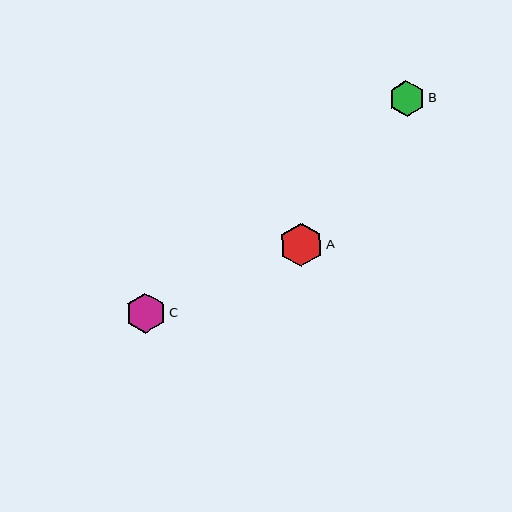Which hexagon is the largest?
Hexagon A is the largest with a size of approximately 43 pixels.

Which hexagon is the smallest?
Hexagon B is the smallest with a size of approximately 36 pixels.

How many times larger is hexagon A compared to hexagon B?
Hexagon A is approximately 1.2 times the size of hexagon B.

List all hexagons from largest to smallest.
From largest to smallest: A, C, B.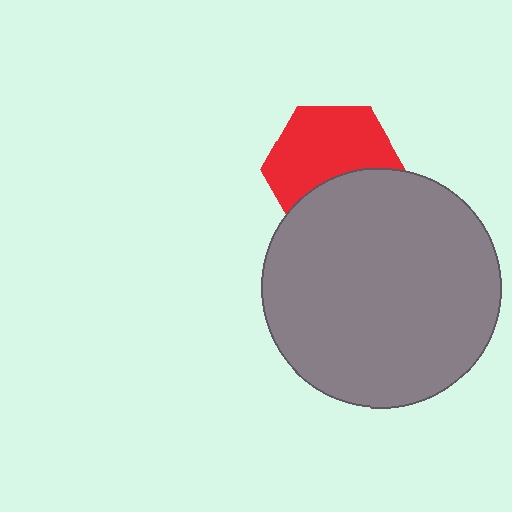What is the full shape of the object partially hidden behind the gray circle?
The partially hidden object is a red hexagon.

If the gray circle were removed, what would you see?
You would see the complete red hexagon.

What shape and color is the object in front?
The object in front is a gray circle.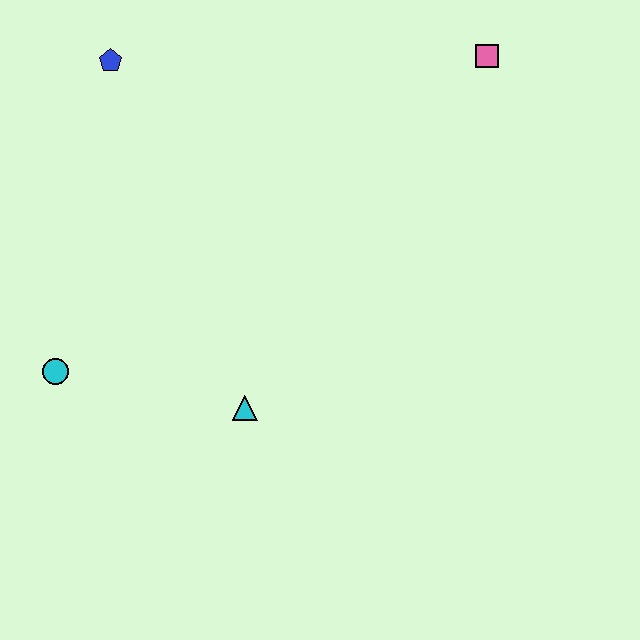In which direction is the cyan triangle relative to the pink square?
The cyan triangle is below the pink square.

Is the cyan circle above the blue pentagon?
No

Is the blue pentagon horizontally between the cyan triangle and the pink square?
No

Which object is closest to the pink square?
The blue pentagon is closest to the pink square.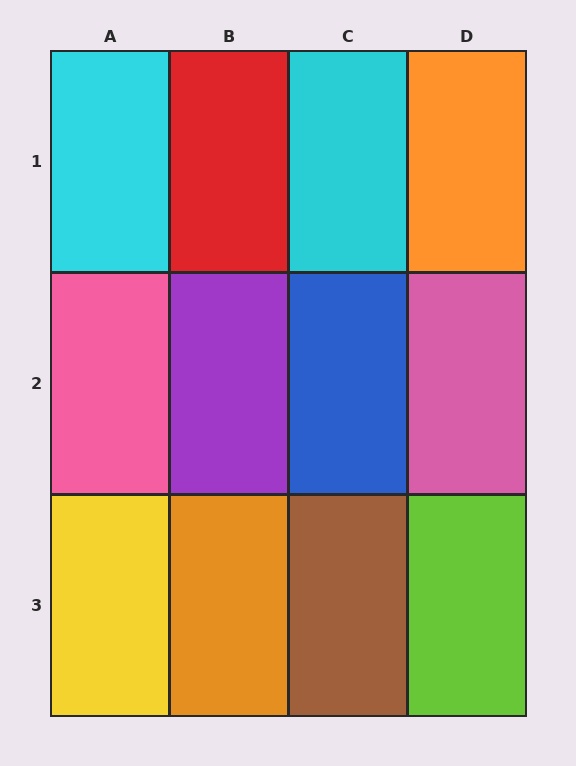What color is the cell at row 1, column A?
Cyan.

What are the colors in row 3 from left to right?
Yellow, orange, brown, lime.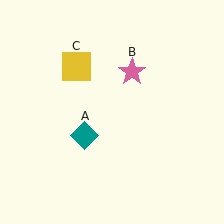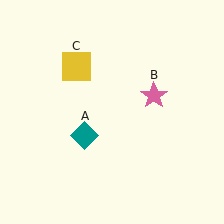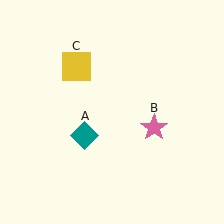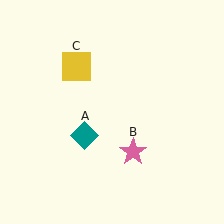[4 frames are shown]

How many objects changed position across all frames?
1 object changed position: pink star (object B).